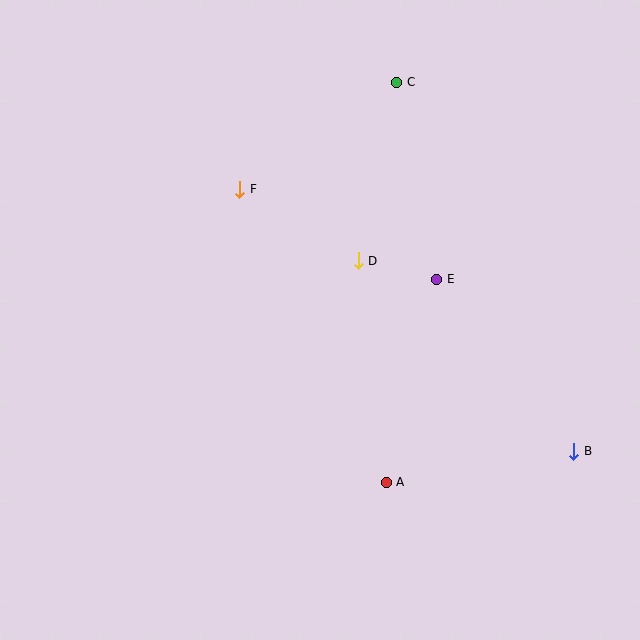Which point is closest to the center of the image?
Point D at (358, 261) is closest to the center.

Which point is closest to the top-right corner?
Point C is closest to the top-right corner.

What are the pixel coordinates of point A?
Point A is at (386, 482).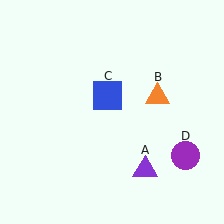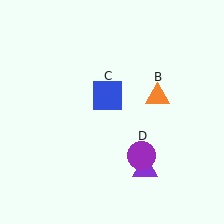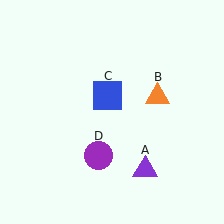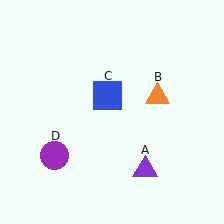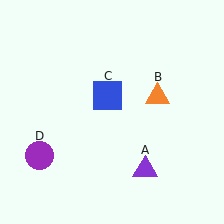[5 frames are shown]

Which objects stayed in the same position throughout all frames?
Purple triangle (object A) and orange triangle (object B) and blue square (object C) remained stationary.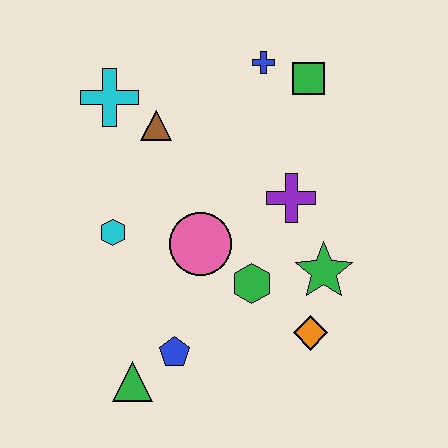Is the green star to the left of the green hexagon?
No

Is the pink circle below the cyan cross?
Yes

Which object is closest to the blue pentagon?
The green triangle is closest to the blue pentagon.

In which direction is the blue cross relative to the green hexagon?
The blue cross is above the green hexagon.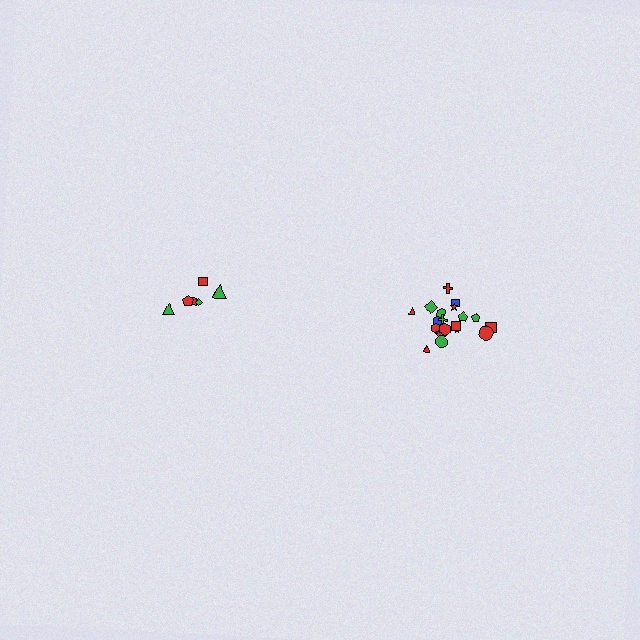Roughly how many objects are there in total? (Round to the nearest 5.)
Roughly 30 objects in total.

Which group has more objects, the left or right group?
The right group.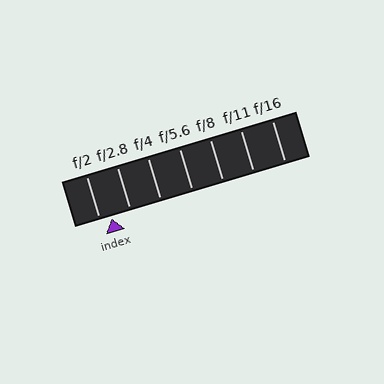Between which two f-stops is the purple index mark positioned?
The index mark is between f/2 and f/2.8.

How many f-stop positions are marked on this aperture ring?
There are 7 f-stop positions marked.